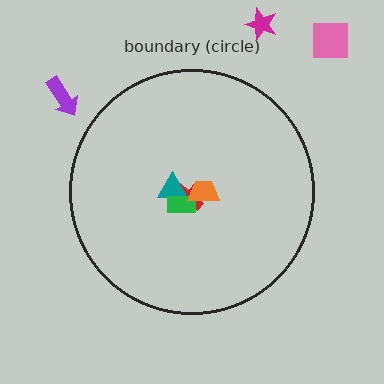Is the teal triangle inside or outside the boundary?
Inside.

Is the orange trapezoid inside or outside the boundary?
Inside.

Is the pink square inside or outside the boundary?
Outside.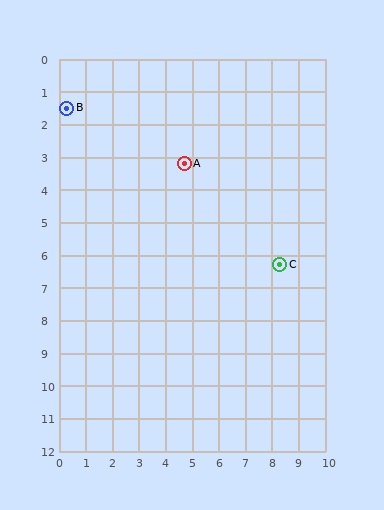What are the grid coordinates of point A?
Point A is at approximately (4.7, 3.2).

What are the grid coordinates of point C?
Point C is at approximately (8.3, 6.3).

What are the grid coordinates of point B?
Point B is at approximately (0.3, 1.5).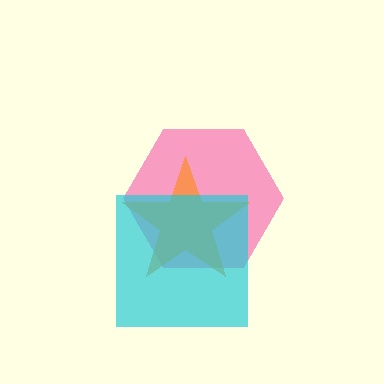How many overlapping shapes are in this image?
There are 3 overlapping shapes in the image.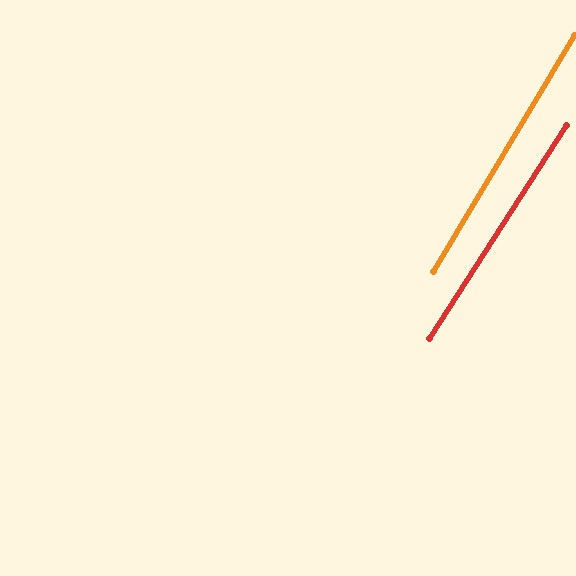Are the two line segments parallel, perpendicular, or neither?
Parallel — their directions differ by only 1.8°.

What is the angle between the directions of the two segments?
Approximately 2 degrees.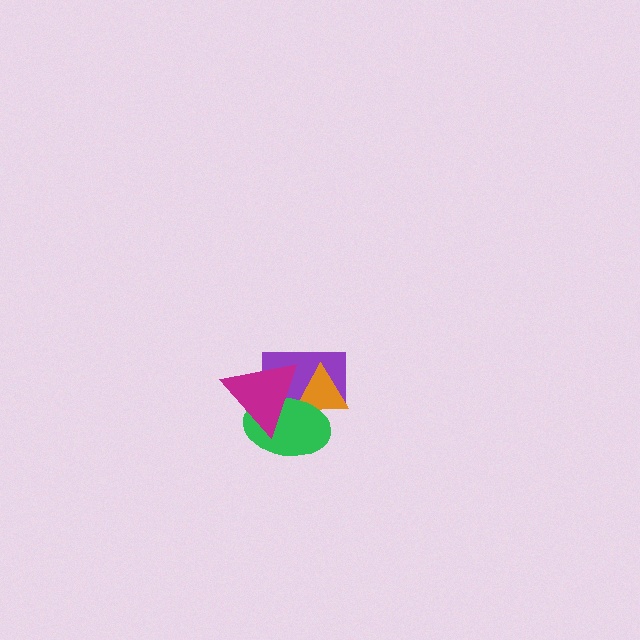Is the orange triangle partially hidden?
Yes, it is partially covered by another shape.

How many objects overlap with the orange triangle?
3 objects overlap with the orange triangle.